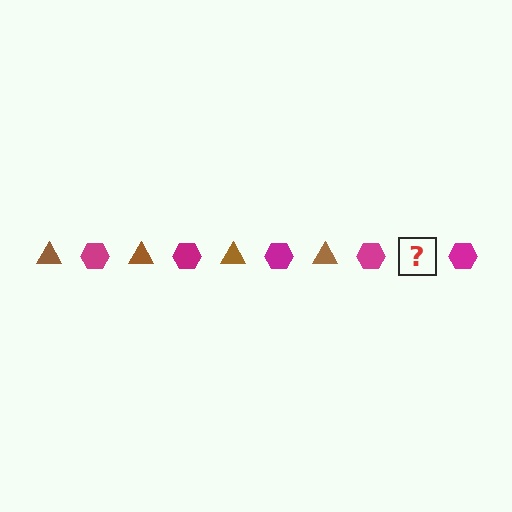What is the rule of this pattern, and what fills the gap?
The rule is that the pattern alternates between brown triangle and magenta hexagon. The gap should be filled with a brown triangle.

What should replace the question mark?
The question mark should be replaced with a brown triangle.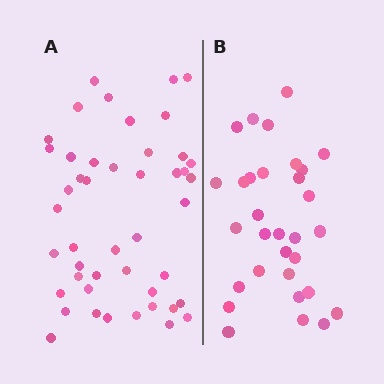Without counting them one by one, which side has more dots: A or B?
Region A (the left region) has more dots.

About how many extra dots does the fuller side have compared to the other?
Region A has approximately 15 more dots than region B.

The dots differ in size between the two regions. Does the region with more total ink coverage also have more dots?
No. Region B has more total ink coverage because its dots are larger, but region A actually contains more individual dots. Total area can be misleading — the number of items is what matters here.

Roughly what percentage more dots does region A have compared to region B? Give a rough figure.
About 50% more.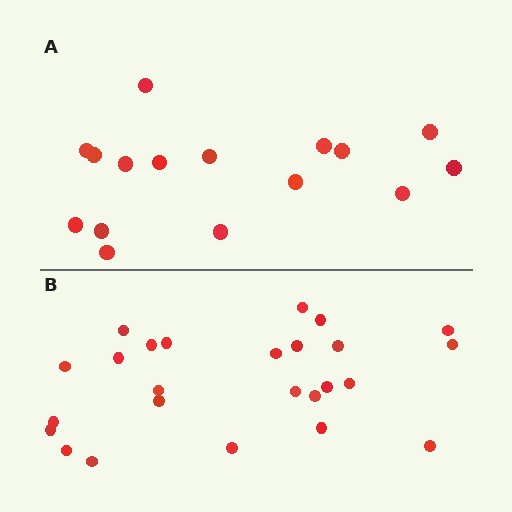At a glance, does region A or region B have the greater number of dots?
Region B (the bottom region) has more dots.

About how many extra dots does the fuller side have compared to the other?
Region B has roughly 8 or so more dots than region A.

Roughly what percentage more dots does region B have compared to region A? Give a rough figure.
About 55% more.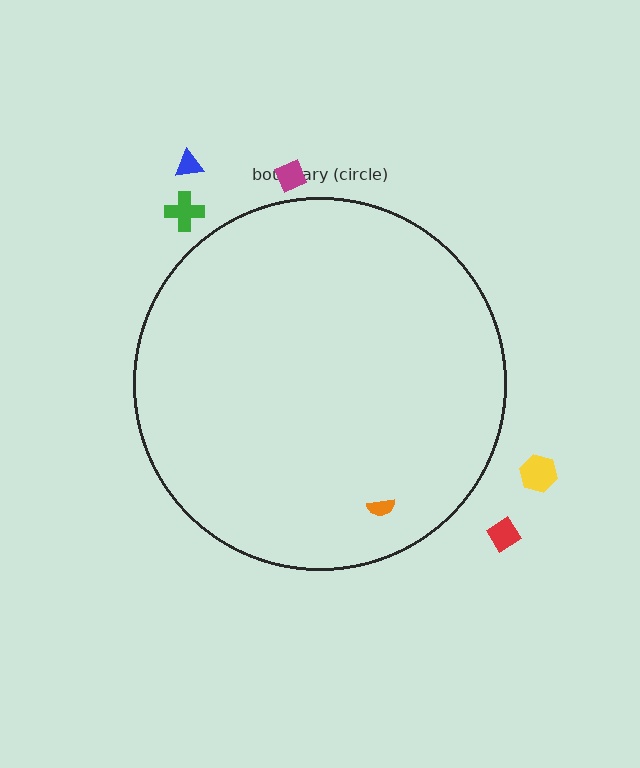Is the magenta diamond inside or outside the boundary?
Outside.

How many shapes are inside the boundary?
1 inside, 5 outside.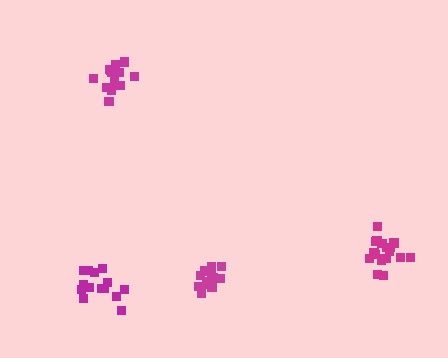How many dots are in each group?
Group 1: 14 dots, Group 2: 20 dots, Group 3: 14 dots, Group 4: 14 dots (62 total).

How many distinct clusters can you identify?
There are 4 distinct clusters.